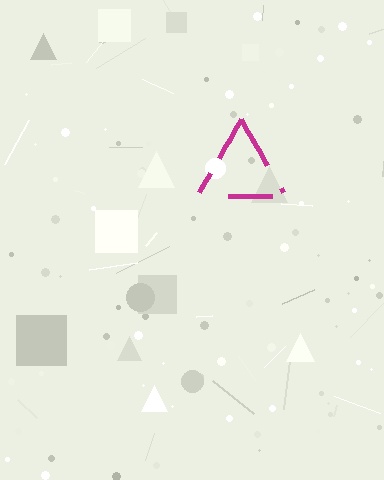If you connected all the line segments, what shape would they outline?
They would outline a triangle.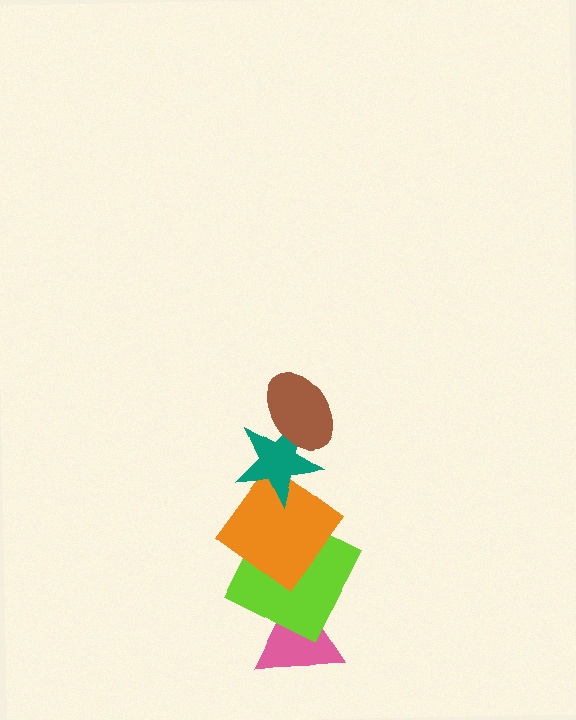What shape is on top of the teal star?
The brown ellipse is on top of the teal star.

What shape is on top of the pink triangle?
The lime square is on top of the pink triangle.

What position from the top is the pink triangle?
The pink triangle is 5th from the top.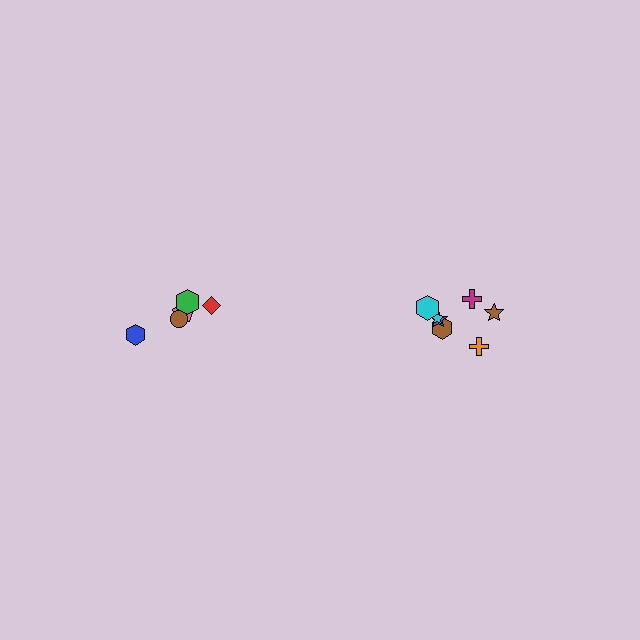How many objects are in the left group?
There are 5 objects.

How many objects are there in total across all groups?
There are 12 objects.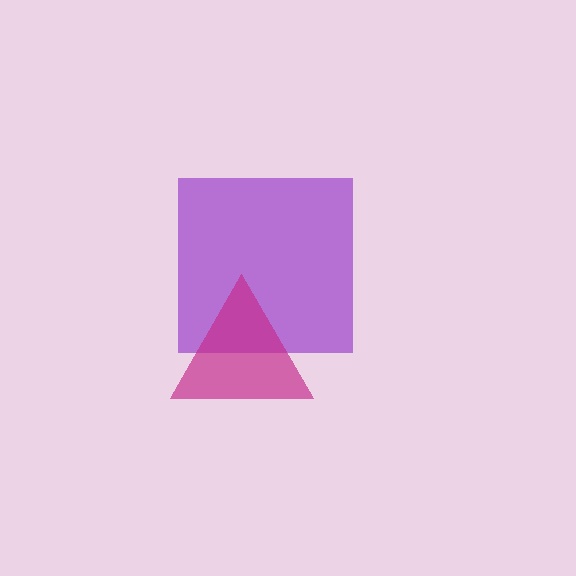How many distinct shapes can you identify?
There are 2 distinct shapes: a purple square, a magenta triangle.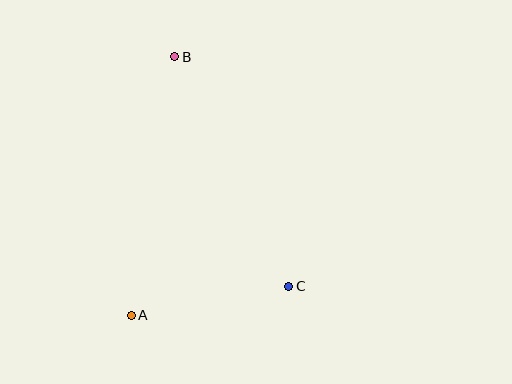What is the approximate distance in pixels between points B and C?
The distance between B and C is approximately 256 pixels.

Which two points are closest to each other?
Points A and C are closest to each other.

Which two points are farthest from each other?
Points A and B are farthest from each other.